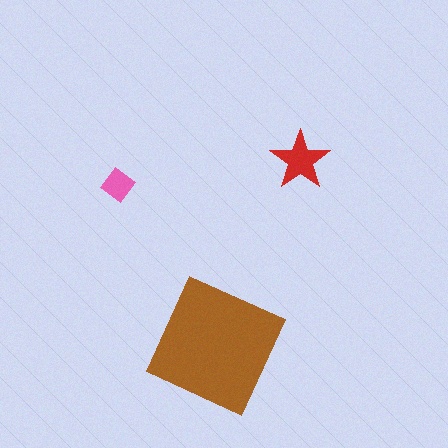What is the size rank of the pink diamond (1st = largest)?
3rd.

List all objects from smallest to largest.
The pink diamond, the red star, the brown square.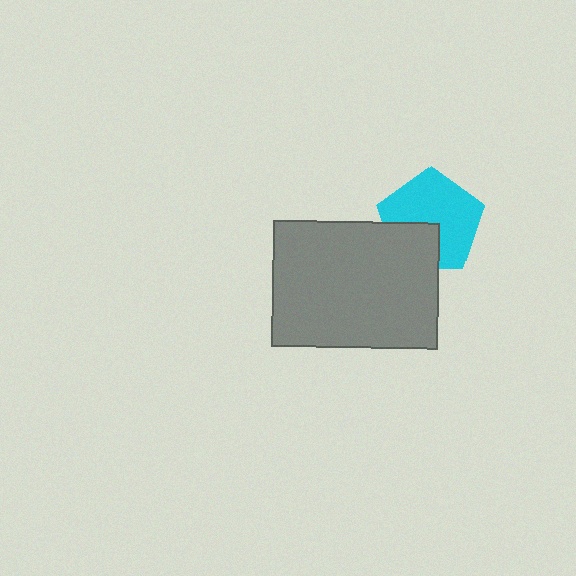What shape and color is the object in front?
The object in front is a gray rectangle.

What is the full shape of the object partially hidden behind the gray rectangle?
The partially hidden object is a cyan pentagon.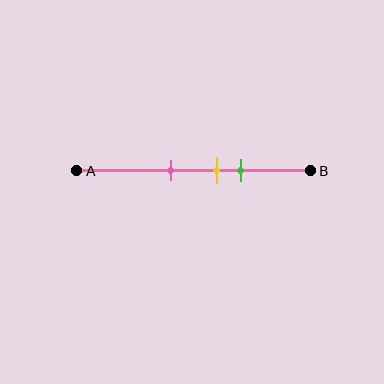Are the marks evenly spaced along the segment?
Yes, the marks are approximately evenly spaced.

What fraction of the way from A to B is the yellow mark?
The yellow mark is approximately 60% (0.6) of the way from A to B.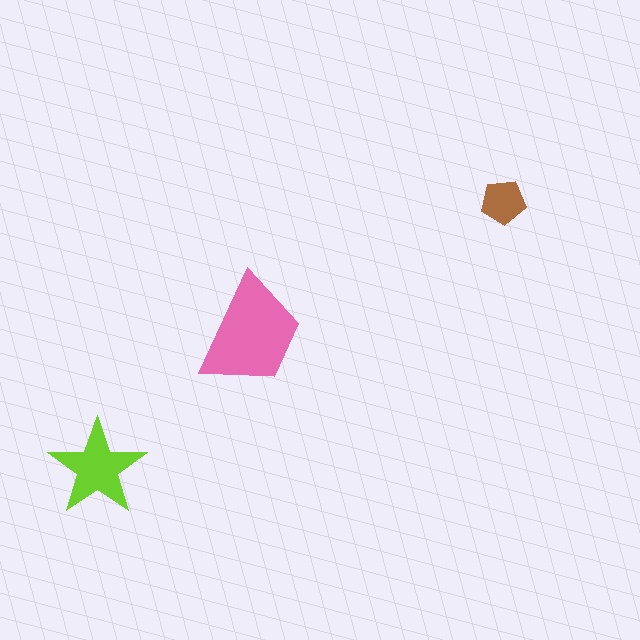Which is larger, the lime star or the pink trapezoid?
The pink trapezoid.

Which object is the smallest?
The brown pentagon.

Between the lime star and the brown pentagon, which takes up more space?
The lime star.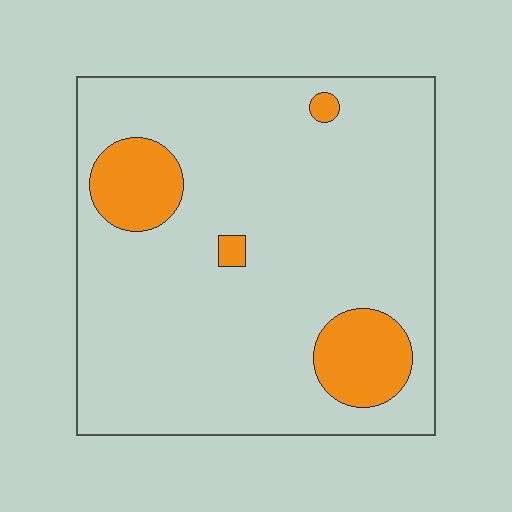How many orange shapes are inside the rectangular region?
4.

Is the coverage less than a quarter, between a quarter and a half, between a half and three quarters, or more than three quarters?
Less than a quarter.